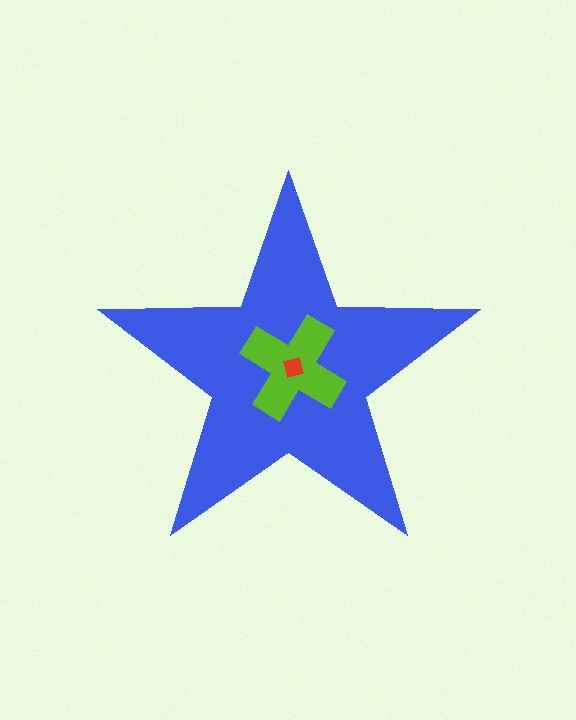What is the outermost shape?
The blue star.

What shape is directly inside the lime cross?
The red square.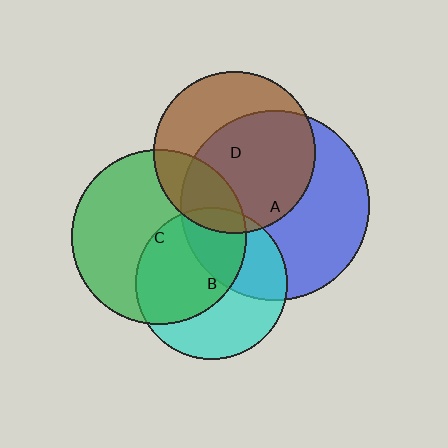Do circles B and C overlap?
Yes.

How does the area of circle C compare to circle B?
Approximately 1.3 times.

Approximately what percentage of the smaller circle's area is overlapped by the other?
Approximately 55%.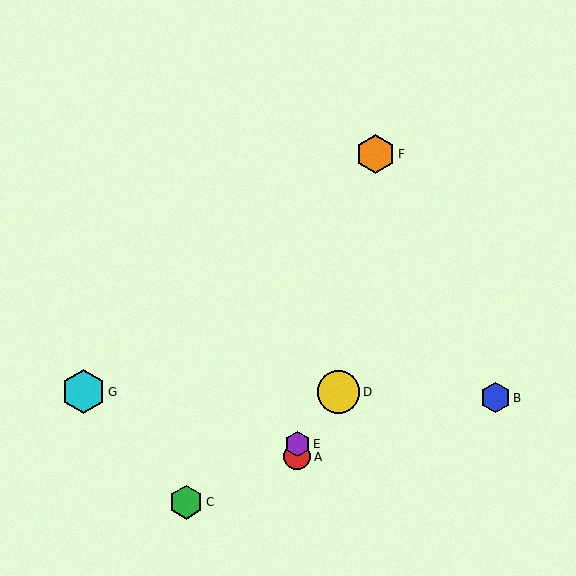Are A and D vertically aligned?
No, A is at x≈297 and D is at x≈339.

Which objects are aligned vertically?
Objects A, E are aligned vertically.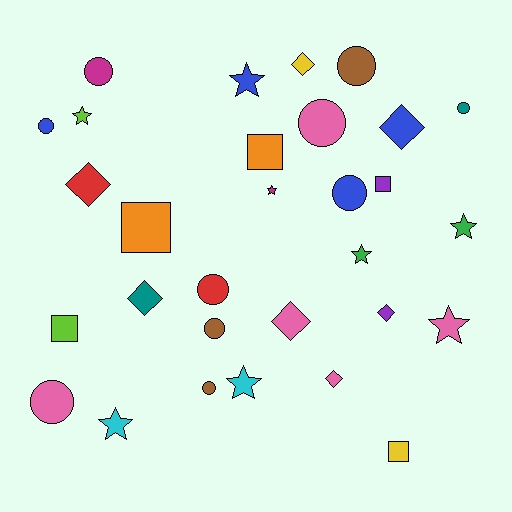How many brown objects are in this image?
There are 3 brown objects.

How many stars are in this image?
There are 8 stars.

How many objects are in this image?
There are 30 objects.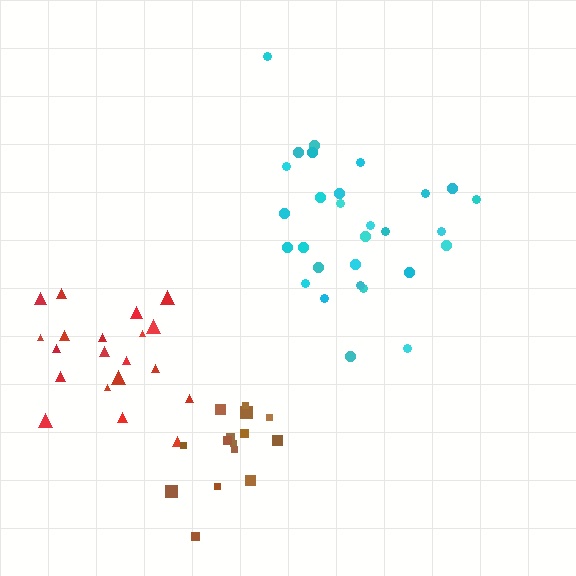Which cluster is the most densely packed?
Brown.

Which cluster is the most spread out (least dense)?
Red.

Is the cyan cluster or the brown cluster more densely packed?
Brown.